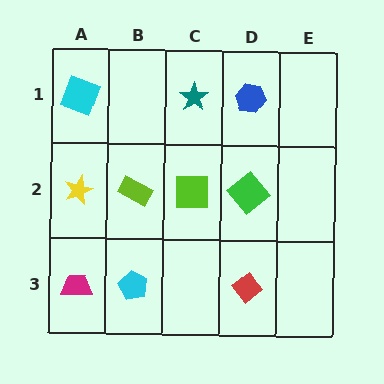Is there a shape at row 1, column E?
No, that cell is empty.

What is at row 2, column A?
A yellow star.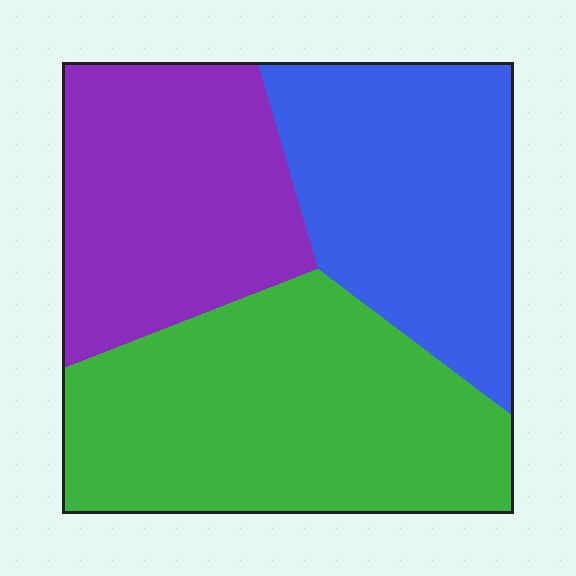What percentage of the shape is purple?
Purple covers around 30% of the shape.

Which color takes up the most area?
Green, at roughly 40%.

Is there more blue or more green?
Green.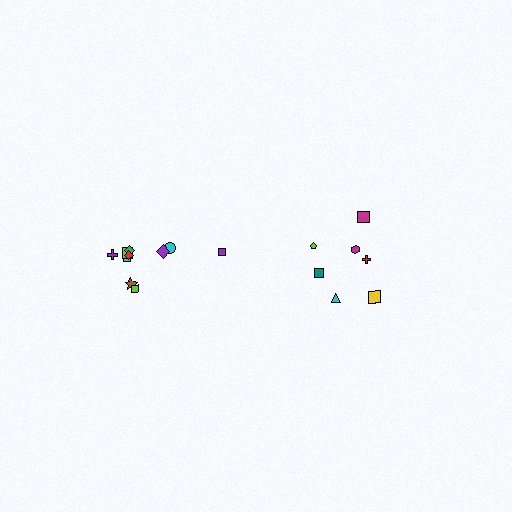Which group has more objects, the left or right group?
The left group.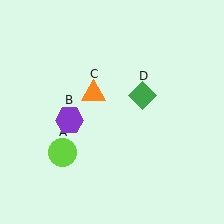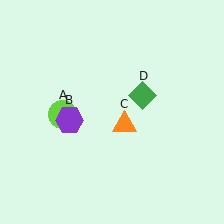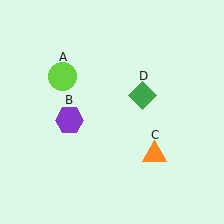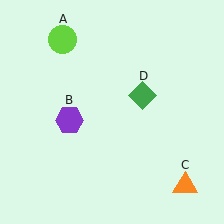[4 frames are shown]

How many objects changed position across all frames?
2 objects changed position: lime circle (object A), orange triangle (object C).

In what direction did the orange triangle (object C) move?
The orange triangle (object C) moved down and to the right.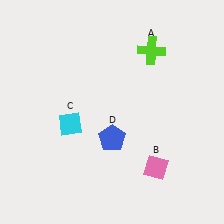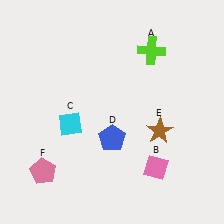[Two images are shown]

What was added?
A brown star (E), a pink pentagon (F) were added in Image 2.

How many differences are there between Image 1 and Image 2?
There are 2 differences between the two images.